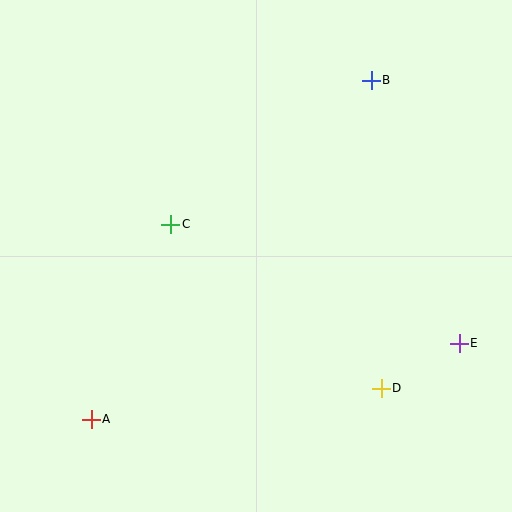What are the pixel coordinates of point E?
Point E is at (459, 344).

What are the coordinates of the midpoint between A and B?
The midpoint between A and B is at (231, 250).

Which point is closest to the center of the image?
Point C at (171, 224) is closest to the center.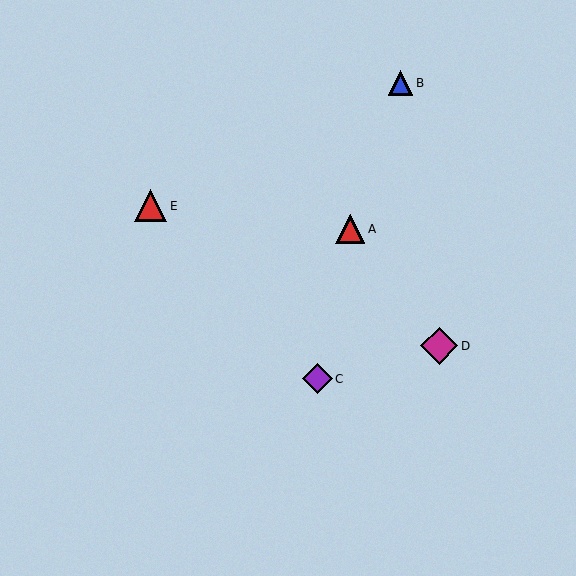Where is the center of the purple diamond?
The center of the purple diamond is at (317, 379).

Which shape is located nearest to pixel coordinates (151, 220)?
The red triangle (labeled E) at (151, 206) is nearest to that location.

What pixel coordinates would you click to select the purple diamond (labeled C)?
Click at (317, 379) to select the purple diamond C.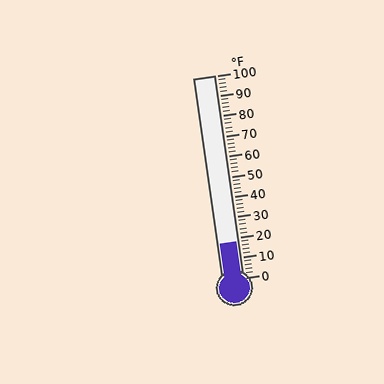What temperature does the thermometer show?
The thermometer shows approximately 18°F.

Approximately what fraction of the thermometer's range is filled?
The thermometer is filled to approximately 20% of its range.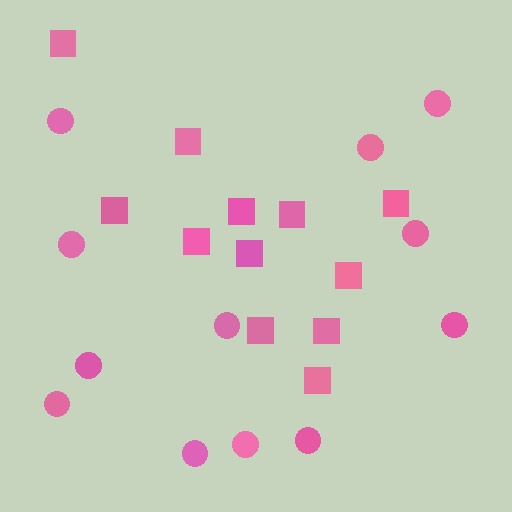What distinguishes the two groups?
There are 2 groups: one group of squares (12) and one group of circles (12).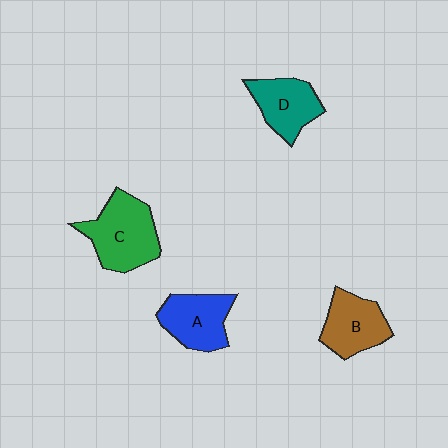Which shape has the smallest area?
Shape D (teal).